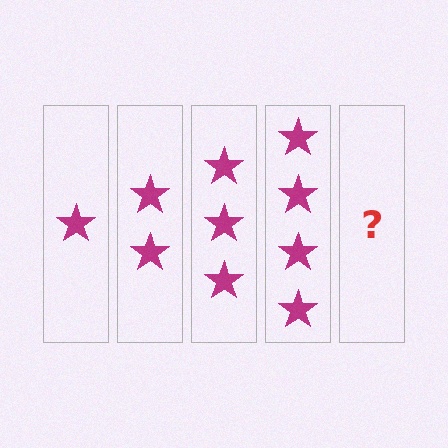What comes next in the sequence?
The next element should be 5 stars.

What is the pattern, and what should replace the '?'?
The pattern is that each step adds one more star. The '?' should be 5 stars.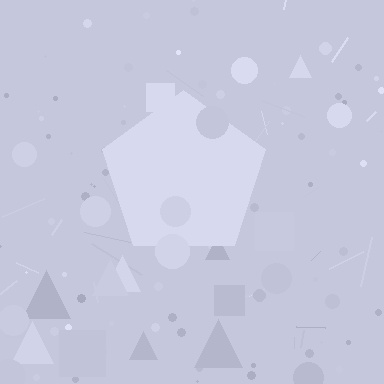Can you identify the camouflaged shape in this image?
The camouflaged shape is a pentagon.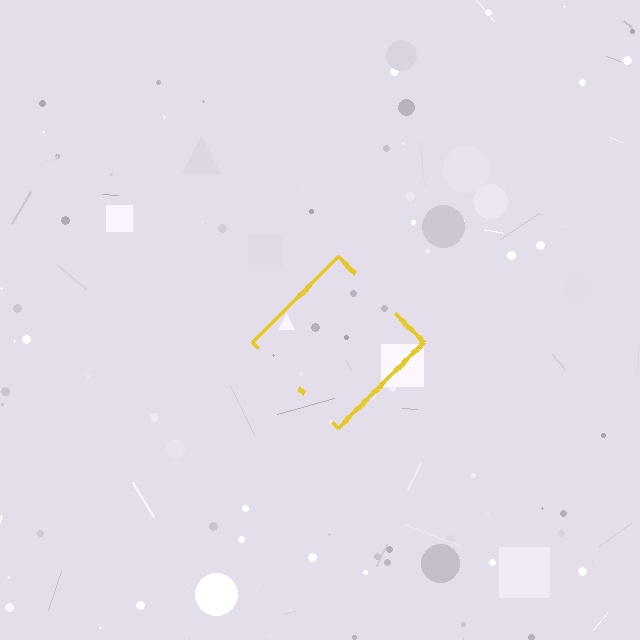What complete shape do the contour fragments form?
The contour fragments form a diamond.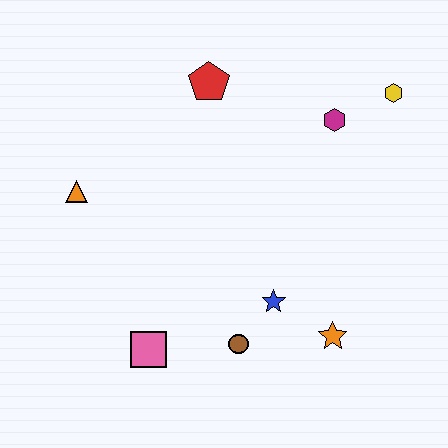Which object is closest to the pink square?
The brown circle is closest to the pink square.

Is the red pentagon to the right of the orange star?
No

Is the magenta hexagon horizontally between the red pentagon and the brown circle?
No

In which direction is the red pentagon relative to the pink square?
The red pentagon is above the pink square.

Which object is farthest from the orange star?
The orange triangle is farthest from the orange star.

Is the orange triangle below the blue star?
No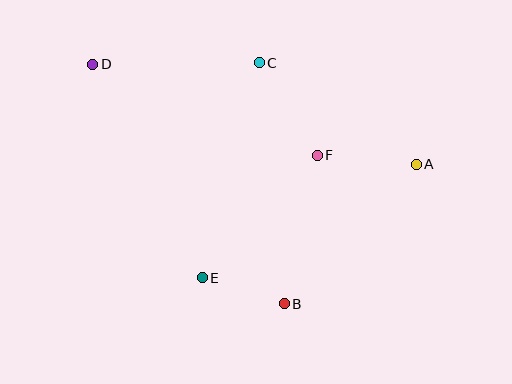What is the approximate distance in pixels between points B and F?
The distance between B and F is approximately 152 pixels.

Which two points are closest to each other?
Points B and E are closest to each other.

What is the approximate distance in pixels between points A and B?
The distance between A and B is approximately 192 pixels.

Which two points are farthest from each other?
Points A and D are farthest from each other.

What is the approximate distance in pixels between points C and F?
The distance between C and F is approximately 109 pixels.